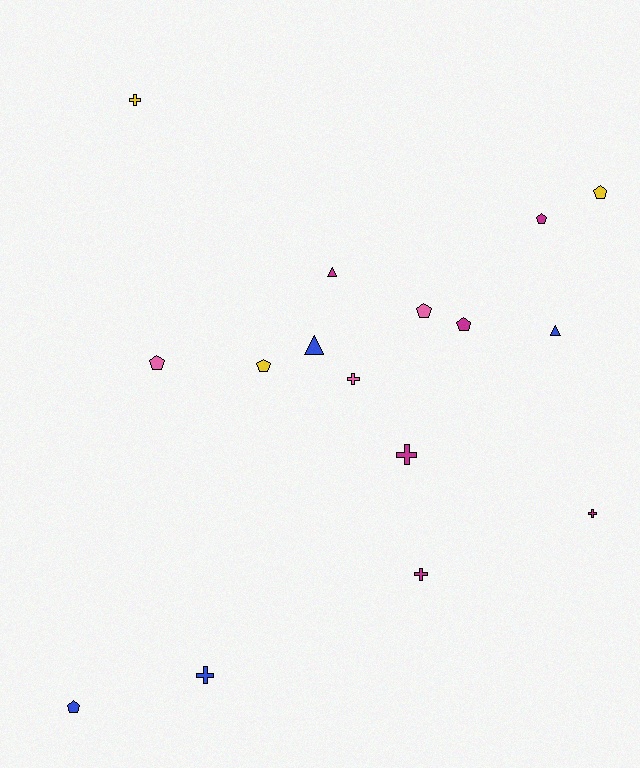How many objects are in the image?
There are 16 objects.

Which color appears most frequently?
Magenta, with 6 objects.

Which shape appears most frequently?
Pentagon, with 7 objects.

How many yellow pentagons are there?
There are 2 yellow pentagons.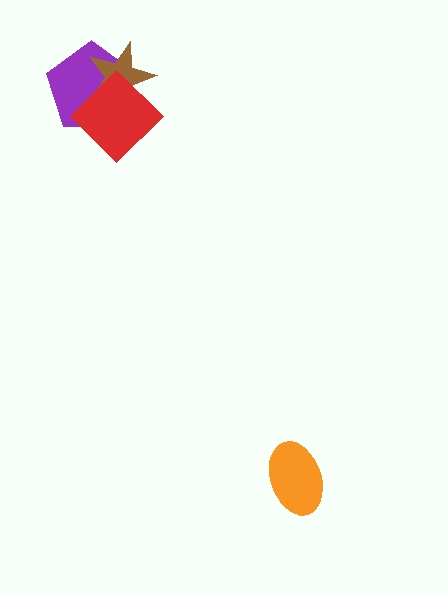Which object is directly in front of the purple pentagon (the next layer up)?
The brown star is directly in front of the purple pentagon.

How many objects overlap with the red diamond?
2 objects overlap with the red diamond.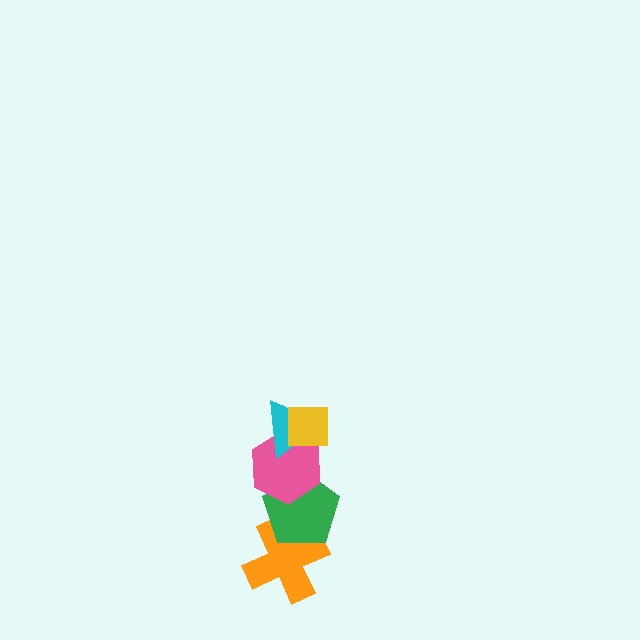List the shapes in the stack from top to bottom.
From top to bottom: the yellow square, the cyan triangle, the pink hexagon, the green pentagon, the orange cross.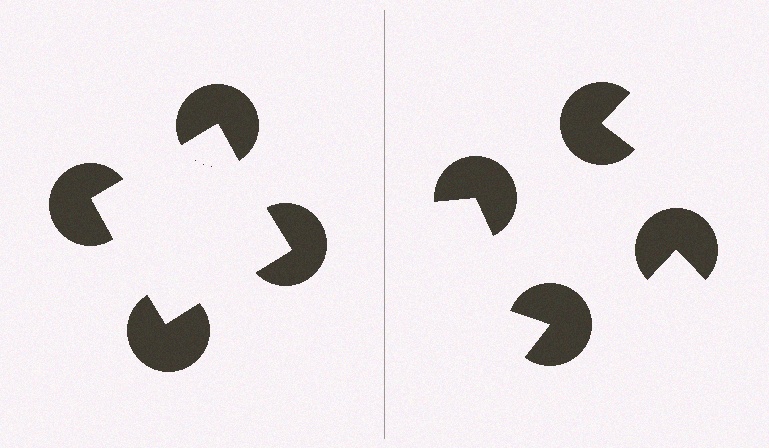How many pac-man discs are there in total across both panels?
8 — 4 on each side.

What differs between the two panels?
The pac-man discs are positioned identically on both sides; only the wedge orientations differ. On the left they align to a square; on the right they are misaligned.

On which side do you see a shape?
An illusory square appears on the left side. On the right side the wedge cuts are rotated, so no coherent shape forms.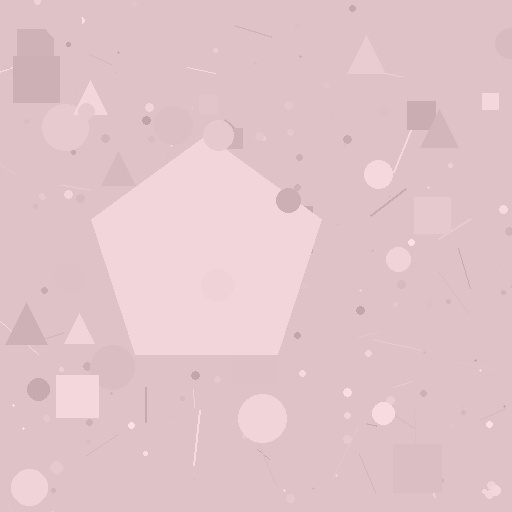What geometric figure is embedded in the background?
A pentagon is embedded in the background.